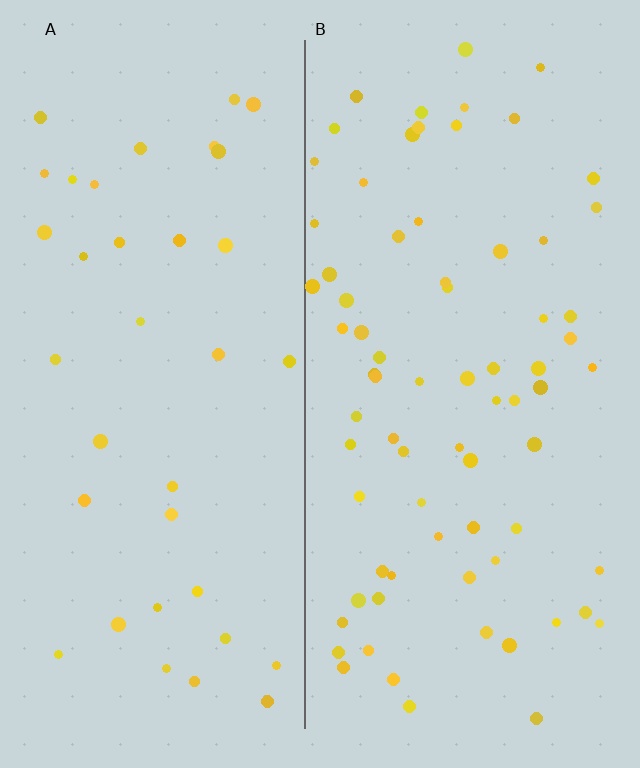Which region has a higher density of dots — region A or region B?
B (the right).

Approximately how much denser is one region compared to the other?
Approximately 2.0× — region B over region A.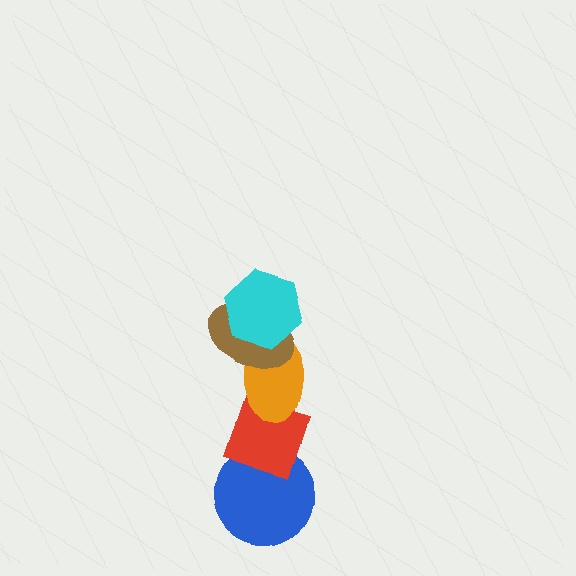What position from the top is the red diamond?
The red diamond is 4th from the top.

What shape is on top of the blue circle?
The red diamond is on top of the blue circle.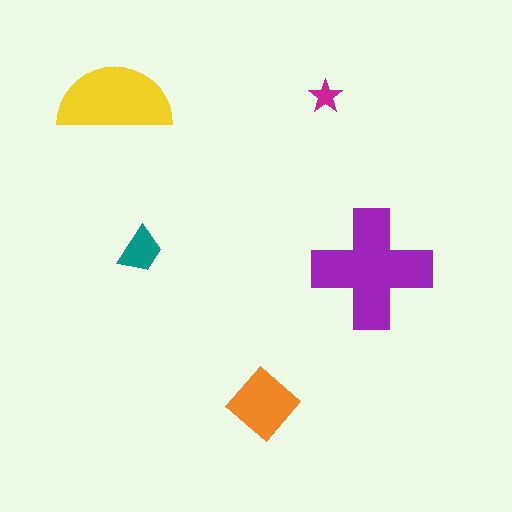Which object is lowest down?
The orange diamond is bottommost.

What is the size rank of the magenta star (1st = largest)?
5th.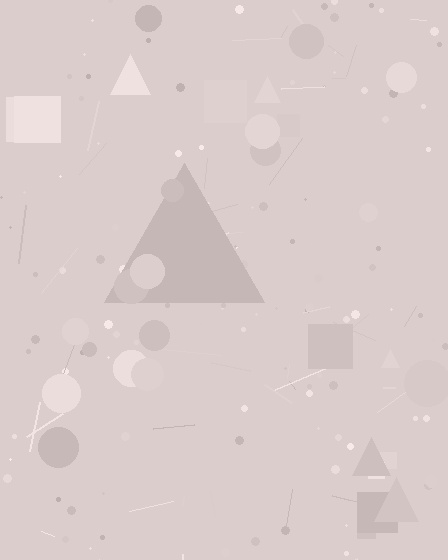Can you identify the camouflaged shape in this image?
The camouflaged shape is a triangle.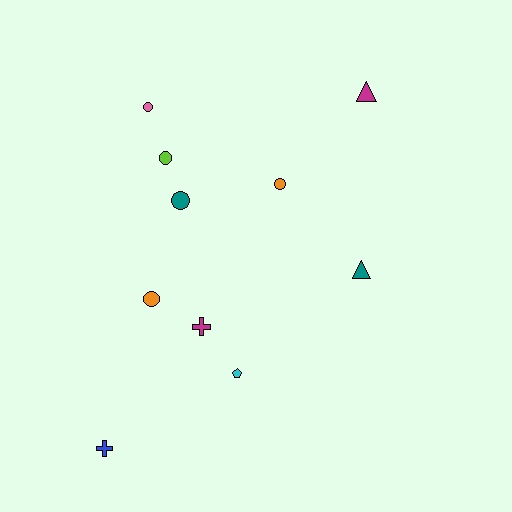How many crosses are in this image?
There are 2 crosses.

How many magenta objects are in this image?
There are 2 magenta objects.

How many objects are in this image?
There are 10 objects.